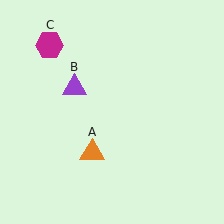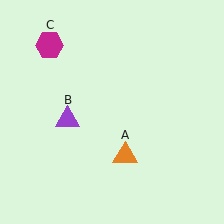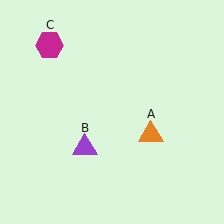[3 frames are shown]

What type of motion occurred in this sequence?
The orange triangle (object A), purple triangle (object B) rotated counterclockwise around the center of the scene.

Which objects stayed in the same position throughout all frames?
Magenta hexagon (object C) remained stationary.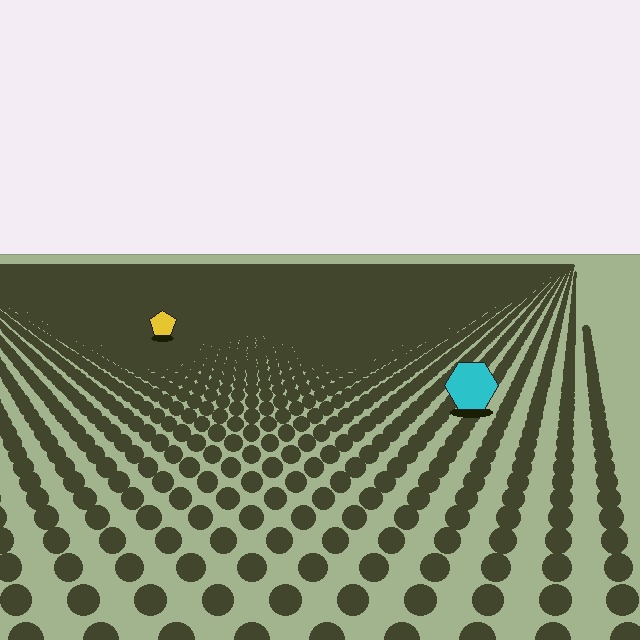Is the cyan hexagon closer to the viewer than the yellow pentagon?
Yes. The cyan hexagon is closer — you can tell from the texture gradient: the ground texture is coarser near it.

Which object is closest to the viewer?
The cyan hexagon is closest. The texture marks near it are larger and more spread out.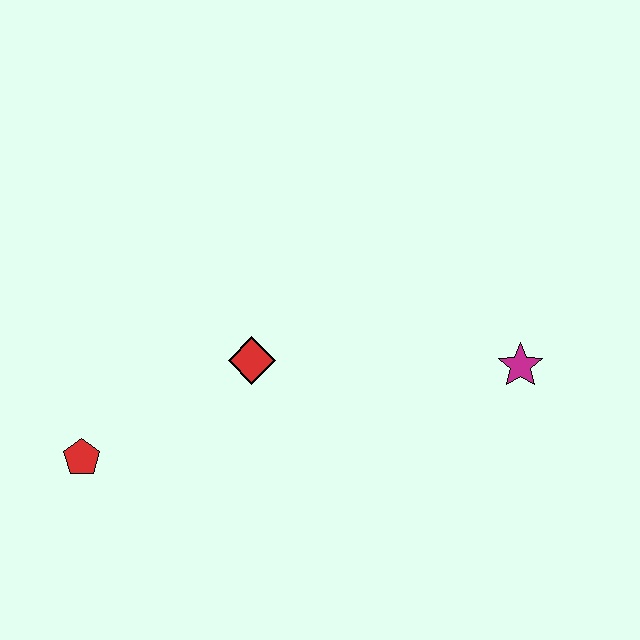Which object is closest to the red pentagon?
The red diamond is closest to the red pentagon.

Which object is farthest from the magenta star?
The red pentagon is farthest from the magenta star.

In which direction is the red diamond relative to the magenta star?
The red diamond is to the left of the magenta star.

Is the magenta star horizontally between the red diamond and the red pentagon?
No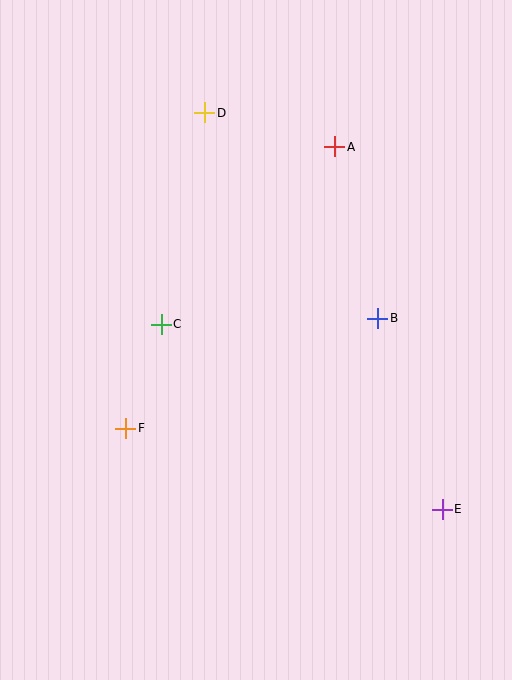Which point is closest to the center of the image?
Point C at (161, 324) is closest to the center.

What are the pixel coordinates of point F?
Point F is at (126, 428).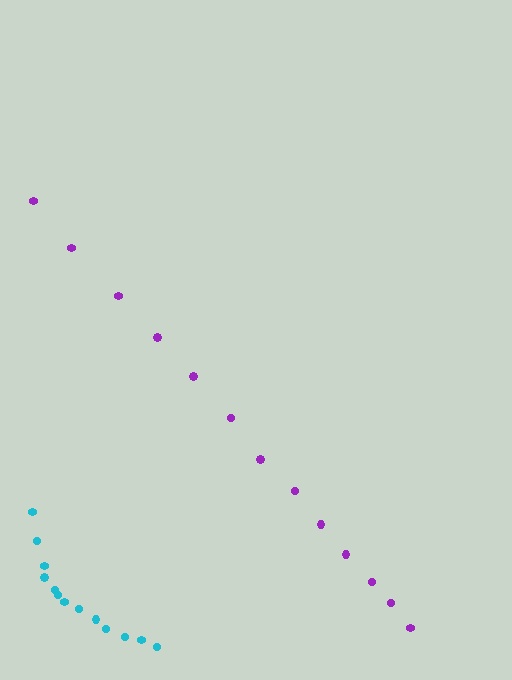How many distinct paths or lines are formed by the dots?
There are 2 distinct paths.